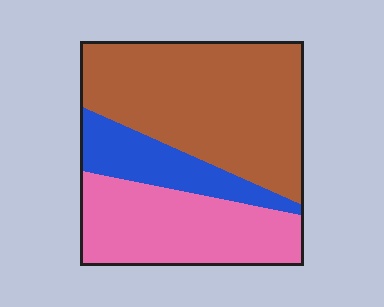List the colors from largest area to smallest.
From largest to smallest: brown, pink, blue.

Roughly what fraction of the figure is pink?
Pink takes up between a sixth and a third of the figure.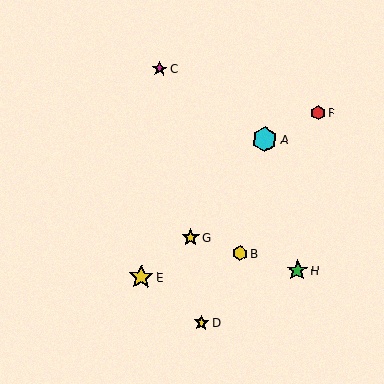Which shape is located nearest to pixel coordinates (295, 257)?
The green star (labeled H) at (297, 270) is nearest to that location.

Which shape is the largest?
The cyan hexagon (labeled A) is the largest.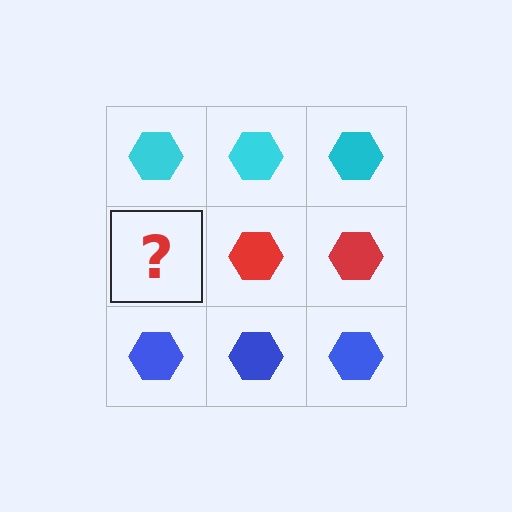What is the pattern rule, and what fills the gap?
The rule is that each row has a consistent color. The gap should be filled with a red hexagon.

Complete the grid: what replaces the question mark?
The question mark should be replaced with a red hexagon.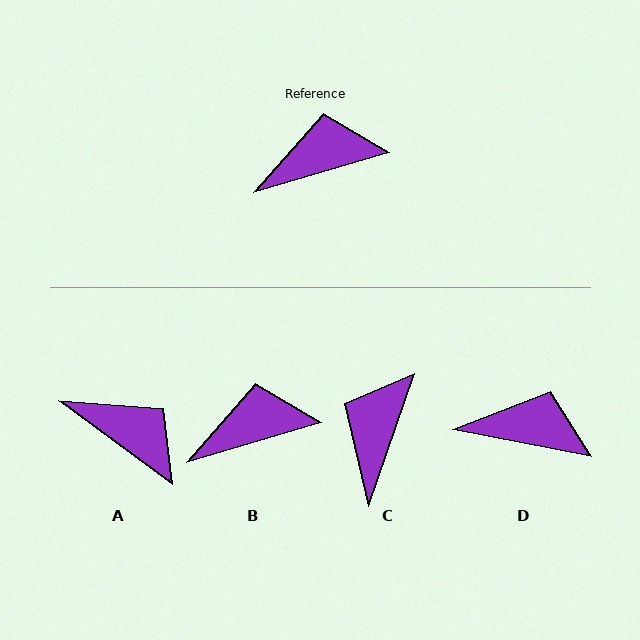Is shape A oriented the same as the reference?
No, it is off by about 53 degrees.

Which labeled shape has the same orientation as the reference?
B.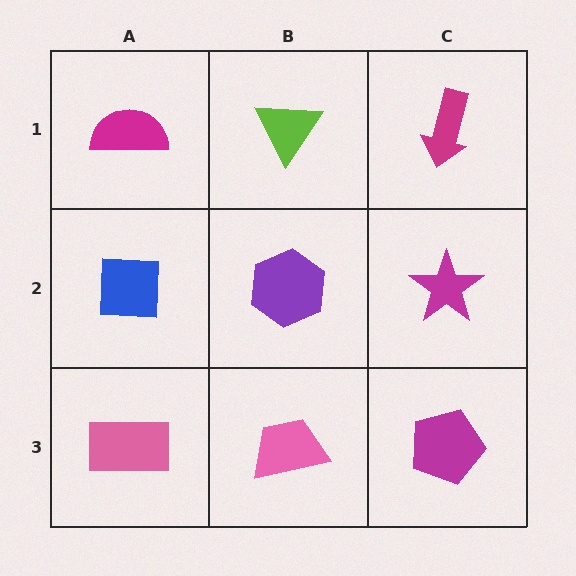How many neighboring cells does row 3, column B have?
3.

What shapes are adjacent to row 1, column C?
A magenta star (row 2, column C), a lime triangle (row 1, column B).